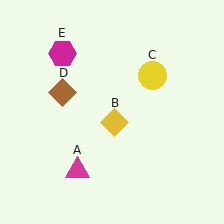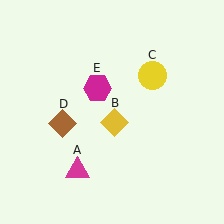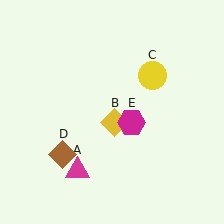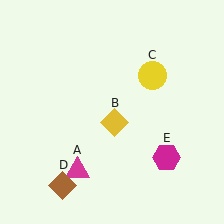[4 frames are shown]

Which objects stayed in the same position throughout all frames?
Magenta triangle (object A) and yellow diamond (object B) and yellow circle (object C) remained stationary.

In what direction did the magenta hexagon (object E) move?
The magenta hexagon (object E) moved down and to the right.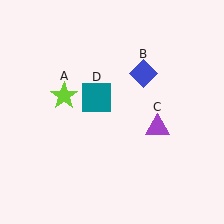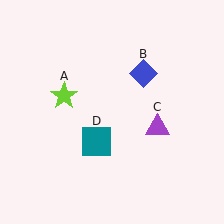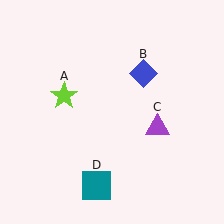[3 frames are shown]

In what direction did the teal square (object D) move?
The teal square (object D) moved down.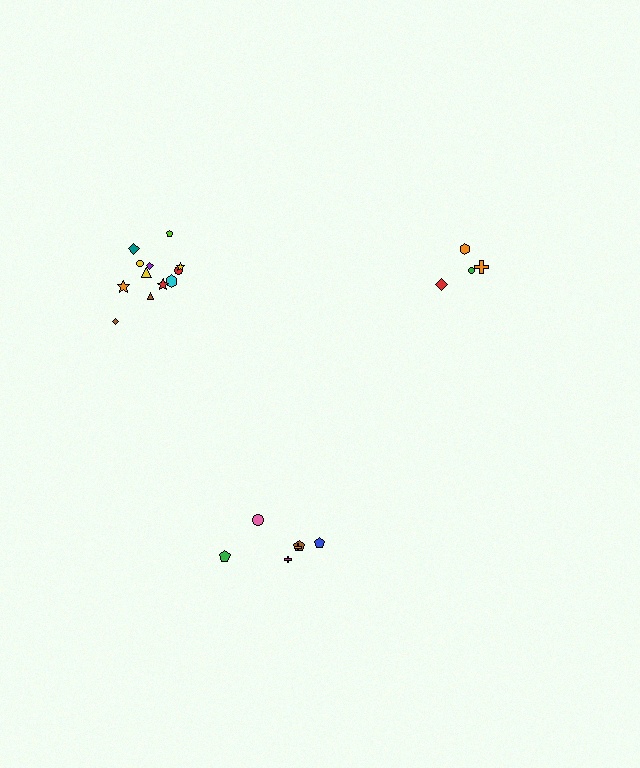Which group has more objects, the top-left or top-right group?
The top-left group.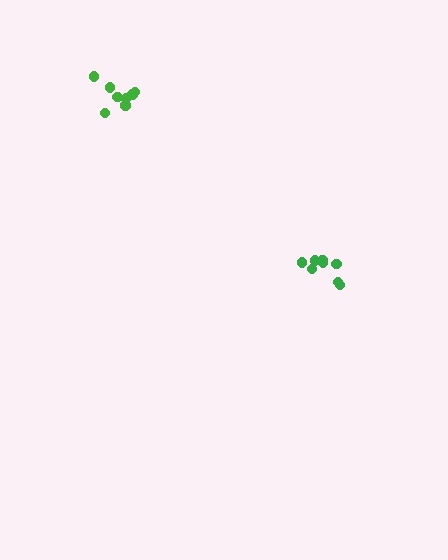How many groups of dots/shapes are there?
There are 2 groups.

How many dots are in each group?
Group 1: 9 dots, Group 2: 8 dots (17 total).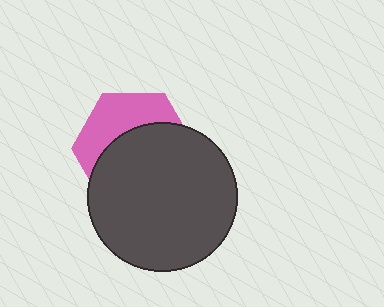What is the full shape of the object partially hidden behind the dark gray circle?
The partially hidden object is a pink hexagon.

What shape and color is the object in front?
The object in front is a dark gray circle.